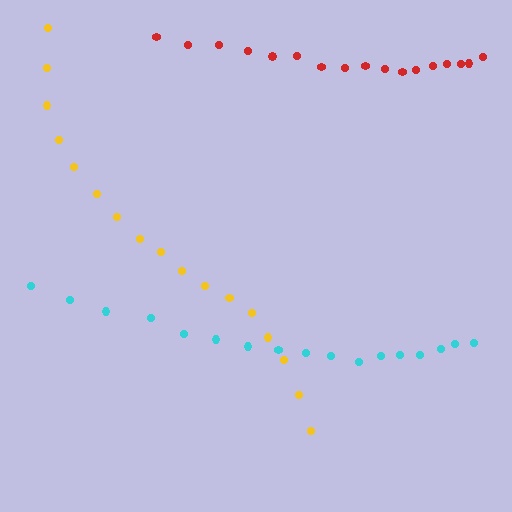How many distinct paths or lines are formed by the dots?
There are 3 distinct paths.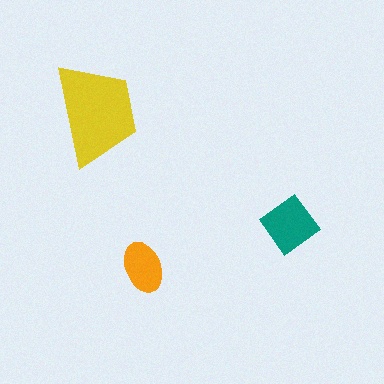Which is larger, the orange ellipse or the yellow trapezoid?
The yellow trapezoid.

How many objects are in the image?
There are 3 objects in the image.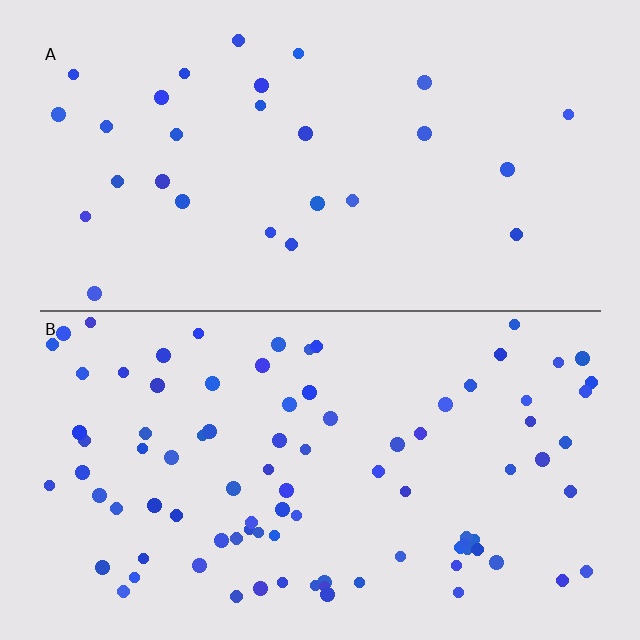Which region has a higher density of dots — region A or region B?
B (the bottom).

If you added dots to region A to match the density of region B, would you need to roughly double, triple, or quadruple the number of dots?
Approximately triple.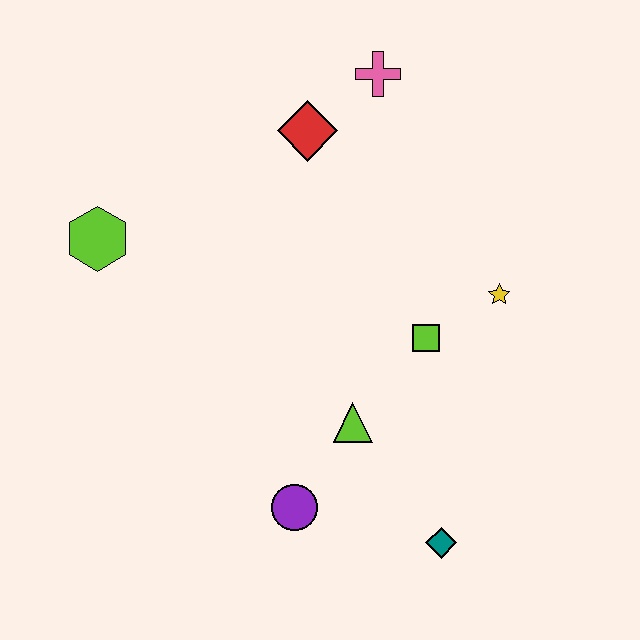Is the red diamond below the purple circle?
No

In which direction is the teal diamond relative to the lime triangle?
The teal diamond is below the lime triangle.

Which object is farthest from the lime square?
The lime hexagon is farthest from the lime square.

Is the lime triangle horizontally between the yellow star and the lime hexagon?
Yes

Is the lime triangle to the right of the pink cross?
No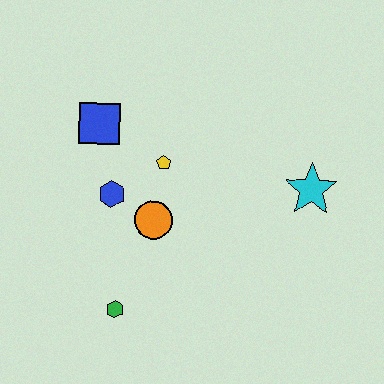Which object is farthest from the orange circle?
The cyan star is farthest from the orange circle.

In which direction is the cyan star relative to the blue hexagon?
The cyan star is to the right of the blue hexagon.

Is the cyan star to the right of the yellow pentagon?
Yes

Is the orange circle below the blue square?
Yes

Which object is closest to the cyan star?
The yellow pentagon is closest to the cyan star.